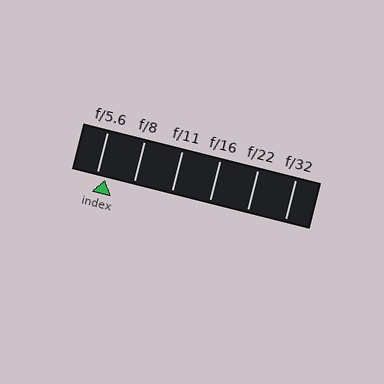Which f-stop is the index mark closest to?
The index mark is closest to f/5.6.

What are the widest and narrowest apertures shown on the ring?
The widest aperture shown is f/5.6 and the narrowest is f/32.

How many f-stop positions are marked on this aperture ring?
There are 6 f-stop positions marked.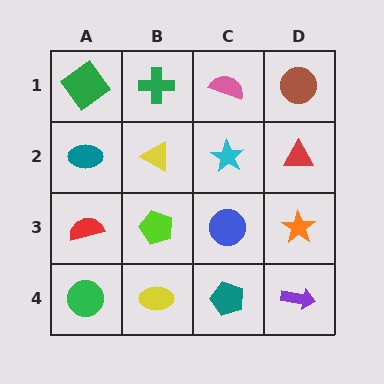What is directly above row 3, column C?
A cyan star.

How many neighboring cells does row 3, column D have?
3.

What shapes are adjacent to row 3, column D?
A red triangle (row 2, column D), a purple arrow (row 4, column D), a blue circle (row 3, column C).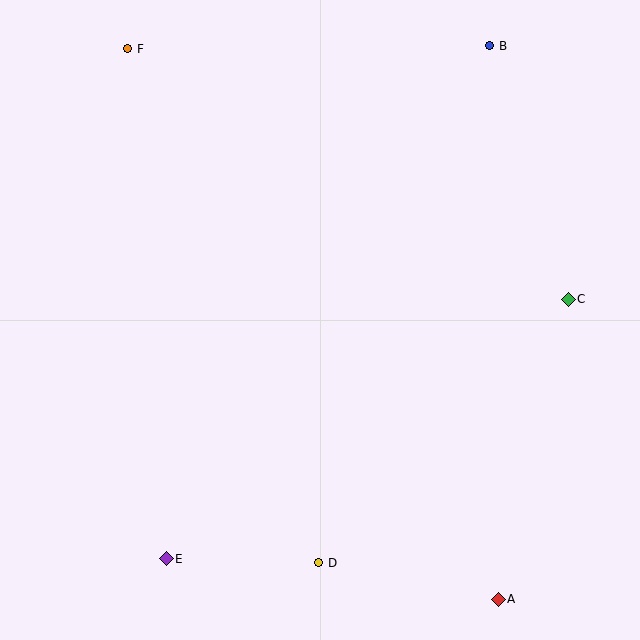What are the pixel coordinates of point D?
Point D is at (319, 563).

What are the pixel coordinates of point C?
Point C is at (568, 299).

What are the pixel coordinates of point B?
Point B is at (490, 46).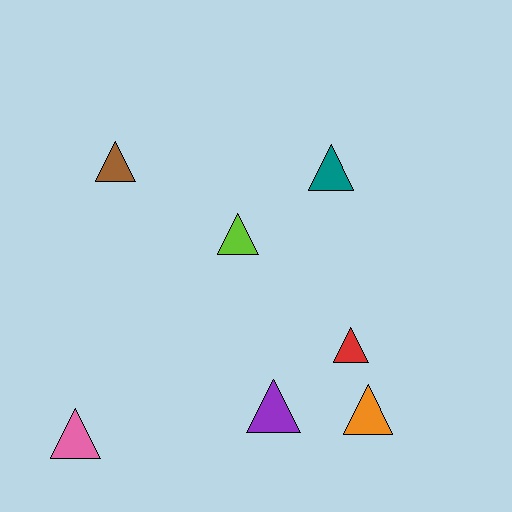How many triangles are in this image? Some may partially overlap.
There are 7 triangles.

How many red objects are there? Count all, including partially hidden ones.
There is 1 red object.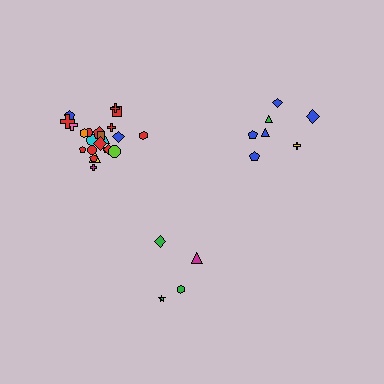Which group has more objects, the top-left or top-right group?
The top-left group.